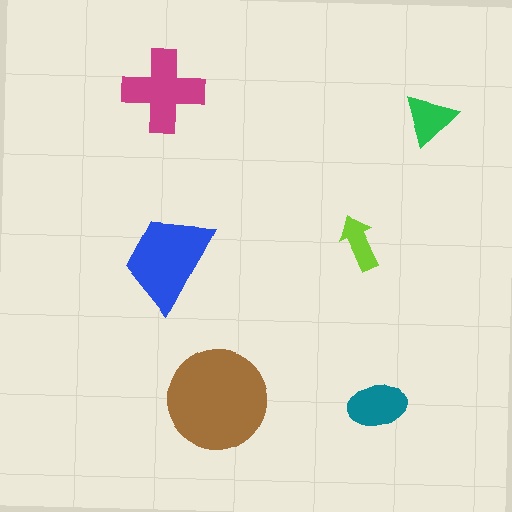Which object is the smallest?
The lime arrow.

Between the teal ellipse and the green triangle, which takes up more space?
The teal ellipse.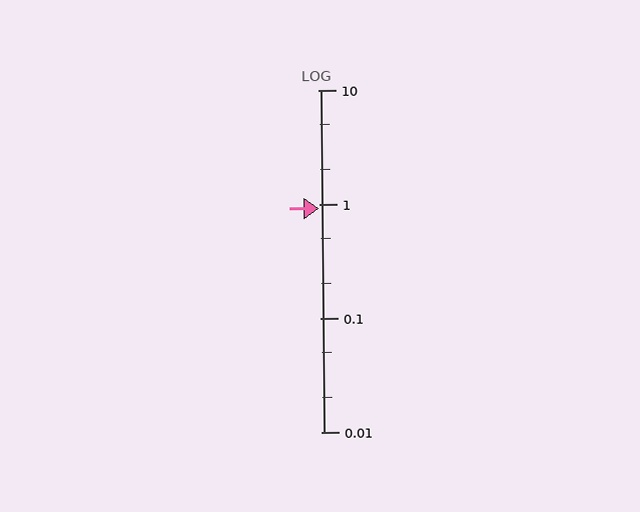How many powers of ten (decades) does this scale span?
The scale spans 3 decades, from 0.01 to 10.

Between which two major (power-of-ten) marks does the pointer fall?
The pointer is between 0.1 and 1.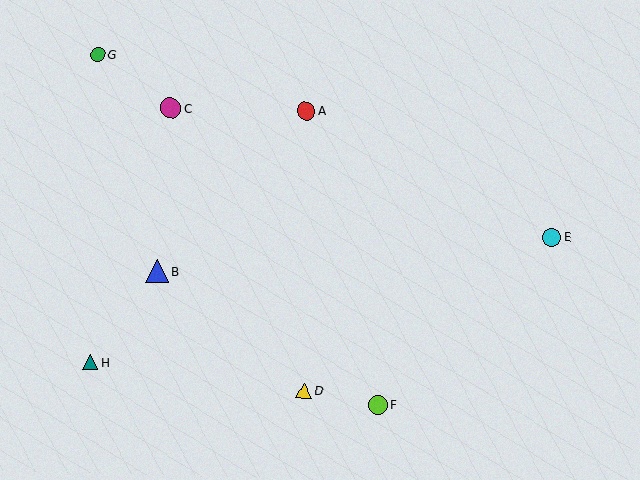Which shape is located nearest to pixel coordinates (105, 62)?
The green circle (labeled G) at (98, 54) is nearest to that location.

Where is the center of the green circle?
The center of the green circle is at (98, 54).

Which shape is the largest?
The blue triangle (labeled B) is the largest.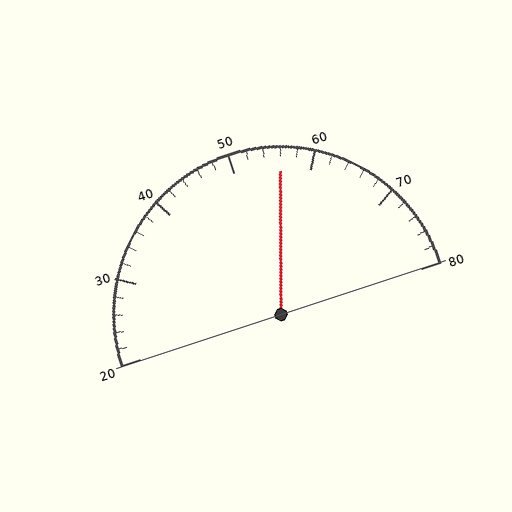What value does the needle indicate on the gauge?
The needle indicates approximately 56.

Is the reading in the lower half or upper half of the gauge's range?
The reading is in the upper half of the range (20 to 80).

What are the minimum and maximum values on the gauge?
The gauge ranges from 20 to 80.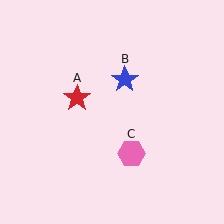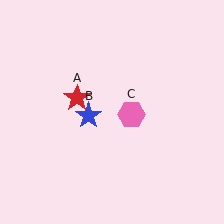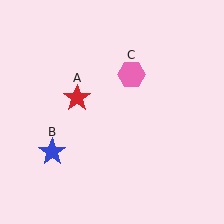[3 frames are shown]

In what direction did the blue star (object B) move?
The blue star (object B) moved down and to the left.